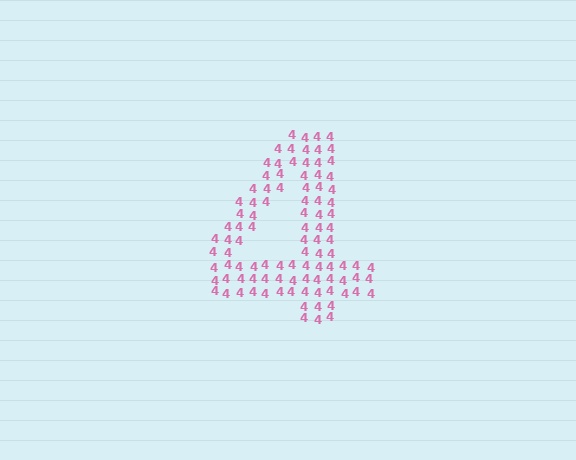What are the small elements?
The small elements are digit 4's.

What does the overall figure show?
The overall figure shows the digit 4.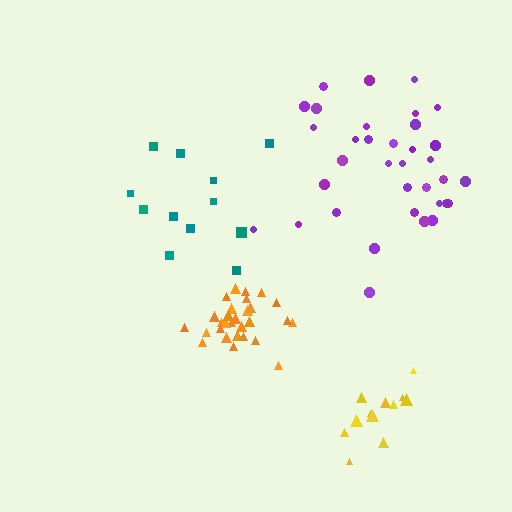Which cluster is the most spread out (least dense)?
Teal.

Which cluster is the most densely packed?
Orange.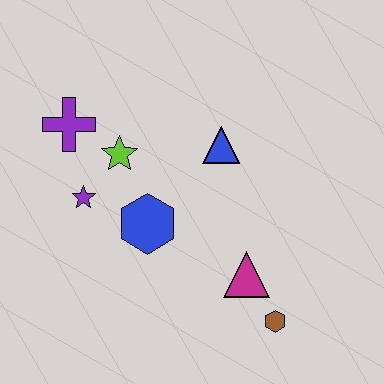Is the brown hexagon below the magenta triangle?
Yes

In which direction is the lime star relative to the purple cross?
The lime star is to the right of the purple cross.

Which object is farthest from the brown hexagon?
The purple cross is farthest from the brown hexagon.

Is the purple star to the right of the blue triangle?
No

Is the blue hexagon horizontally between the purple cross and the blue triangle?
Yes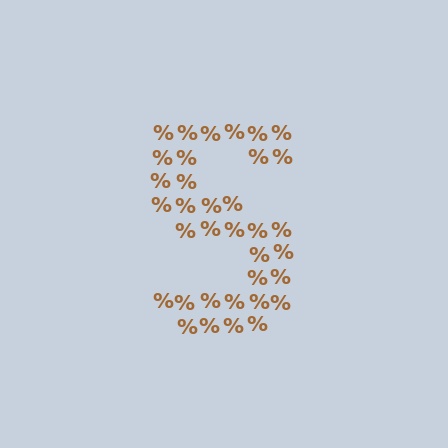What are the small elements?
The small elements are percent signs.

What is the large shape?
The large shape is the letter S.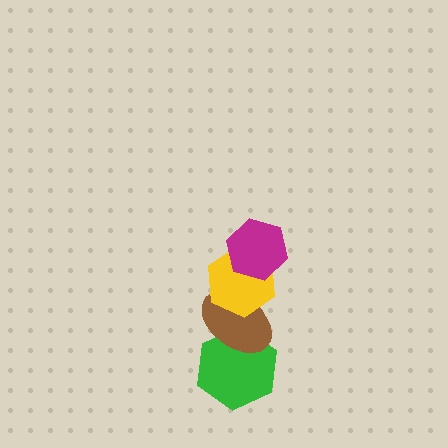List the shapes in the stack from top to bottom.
From top to bottom: the magenta hexagon, the yellow hexagon, the brown ellipse, the green hexagon.